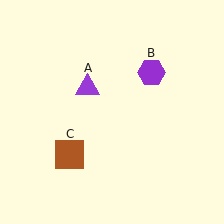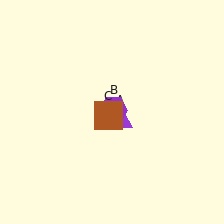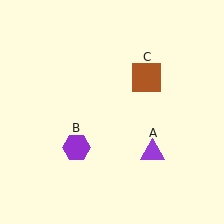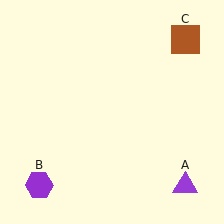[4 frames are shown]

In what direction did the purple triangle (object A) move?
The purple triangle (object A) moved down and to the right.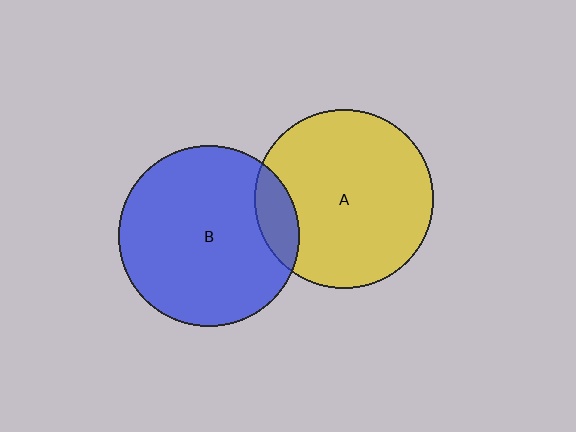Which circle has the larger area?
Circle B (blue).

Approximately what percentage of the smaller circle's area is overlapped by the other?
Approximately 10%.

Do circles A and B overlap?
Yes.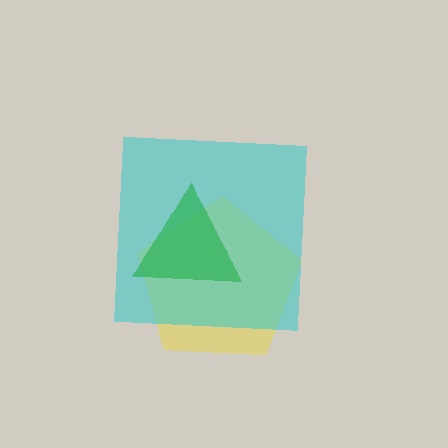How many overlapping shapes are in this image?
There are 3 overlapping shapes in the image.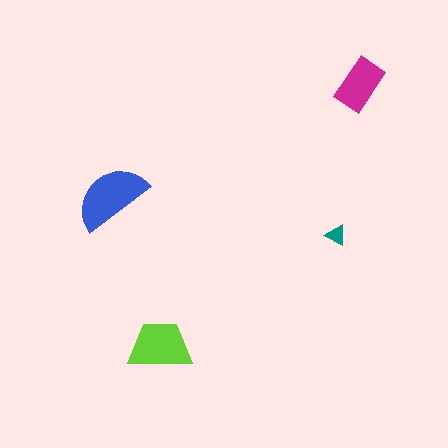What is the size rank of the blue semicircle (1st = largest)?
1st.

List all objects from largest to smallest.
The blue semicircle, the lime trapezoid, the magenta rectangle, the teal triangle.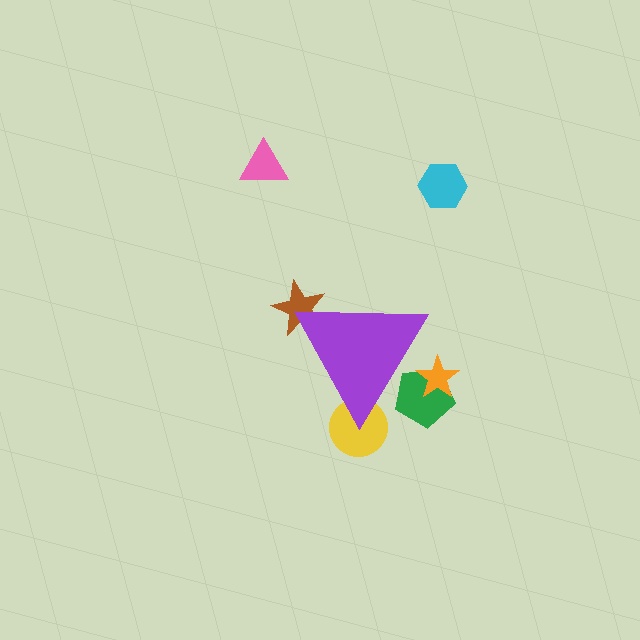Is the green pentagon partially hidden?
Yes, the green pentagon is partially hidden behind the purple triangle.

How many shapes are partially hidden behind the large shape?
4 shapes are partially hidden.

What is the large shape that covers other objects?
A purple triangle.